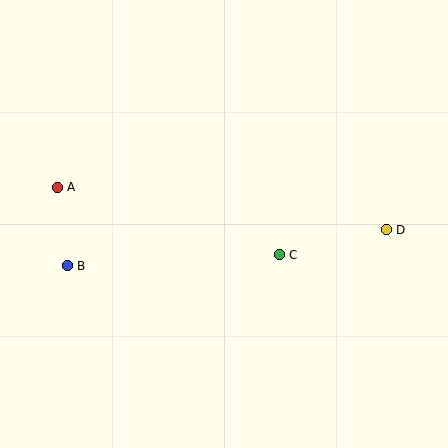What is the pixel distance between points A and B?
The distance between A and B is 79 pixels.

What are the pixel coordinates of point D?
Point D is at (386, 230).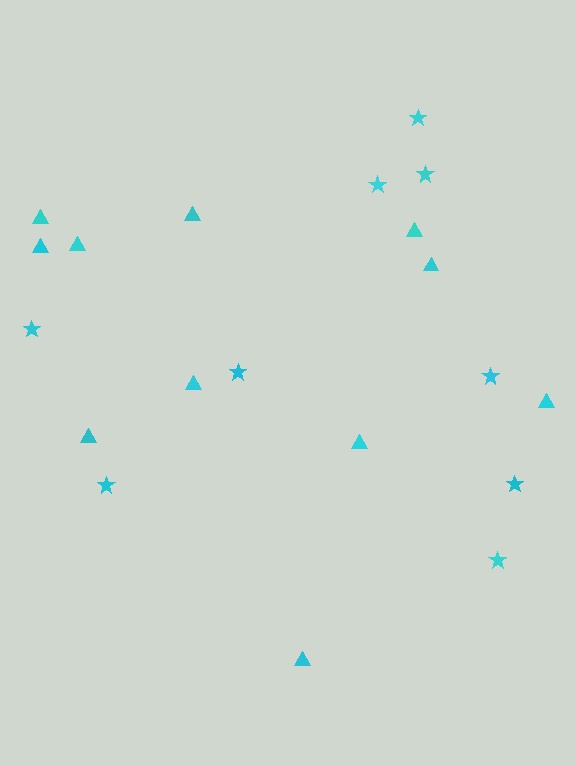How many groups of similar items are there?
There are 2 groups: one group of stars (9) and one group of triangles (11).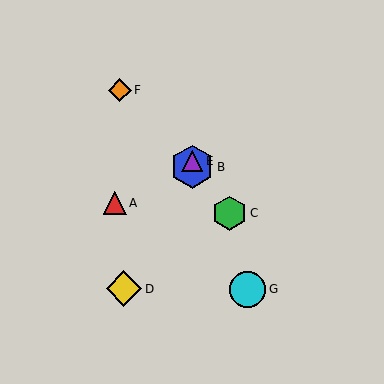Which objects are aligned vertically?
Objects B, E are aligned vertically.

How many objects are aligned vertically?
2 objects (B, E) are aligned vertically.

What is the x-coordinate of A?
Object A is at x≈115.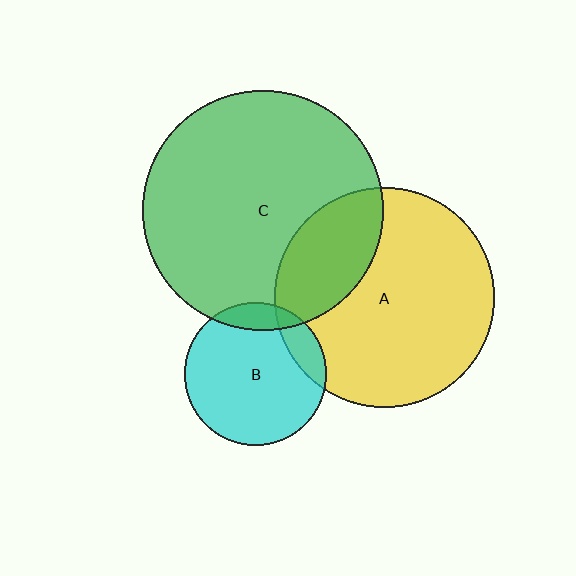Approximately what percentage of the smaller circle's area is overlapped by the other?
Approximately 15%.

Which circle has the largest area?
Circle C (green).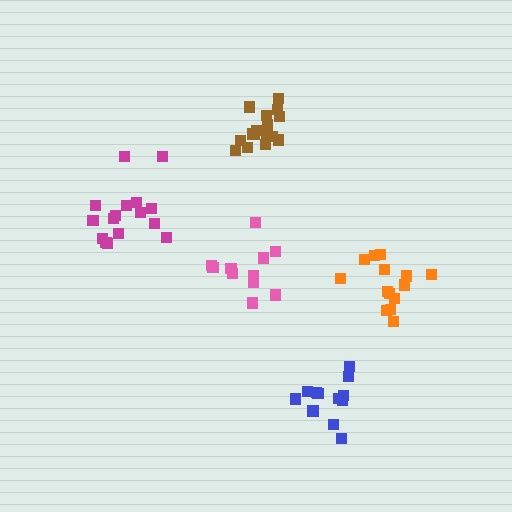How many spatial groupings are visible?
There are 5 spatial groupings.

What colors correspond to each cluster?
The clusters are colored: brown, pink, blue, magenta, orange.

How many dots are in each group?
Group 1: 16 dots, Group 2: 11 dots, Group 3: 12 dots, Group 4: 16 dots, Group 5: 15 dots (70 total).